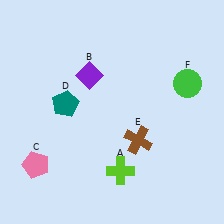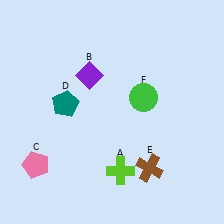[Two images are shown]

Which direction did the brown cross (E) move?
The brown cross (E) moved down.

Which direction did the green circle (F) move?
The green circle (F) moved left.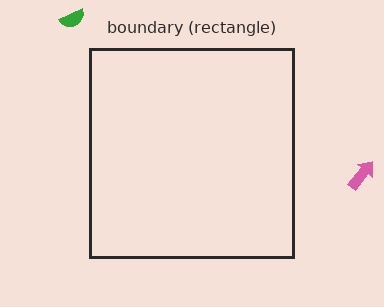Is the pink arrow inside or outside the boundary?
Outside.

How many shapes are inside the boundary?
0 inside, 2 outside.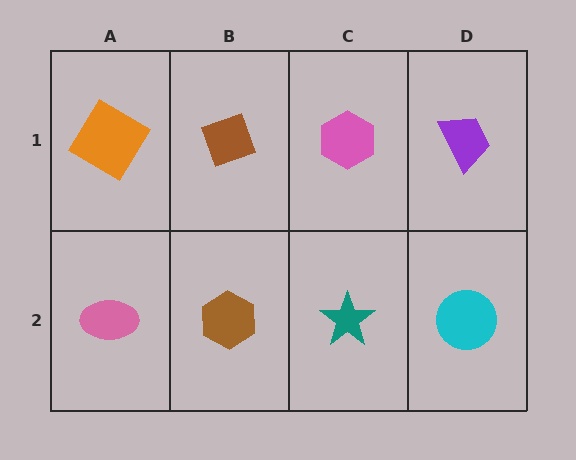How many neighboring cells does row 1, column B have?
3.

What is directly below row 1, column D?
A cyan circle.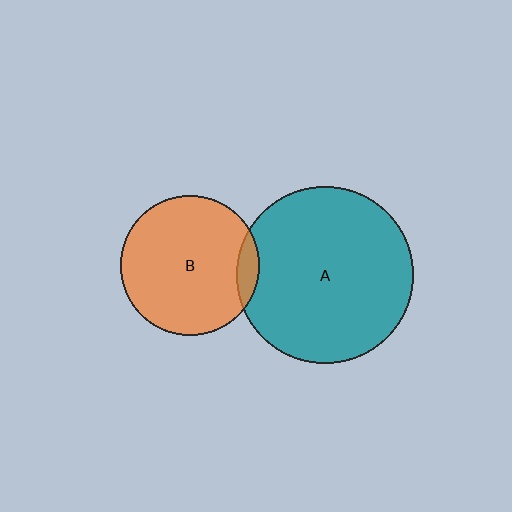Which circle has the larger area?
Circle A (teal).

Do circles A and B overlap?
Yes.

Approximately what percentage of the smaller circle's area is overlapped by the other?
Approximately 10%.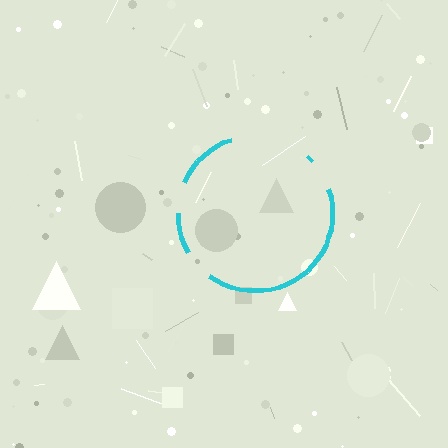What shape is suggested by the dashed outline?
The dashed outline suggests a circle.